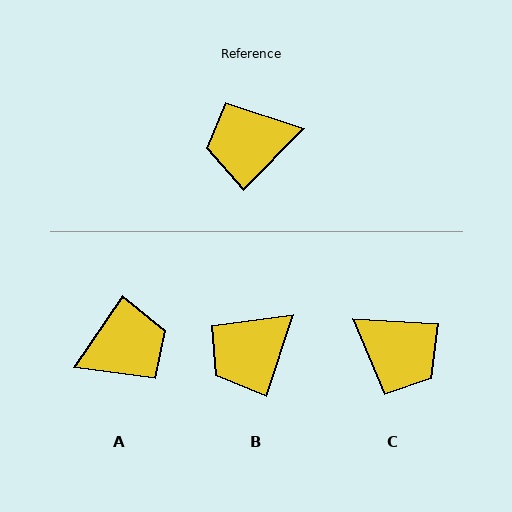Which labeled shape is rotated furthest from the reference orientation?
A, about 170 degrees away.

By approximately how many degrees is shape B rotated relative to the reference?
Approximately 26 degrees counter-clockwise.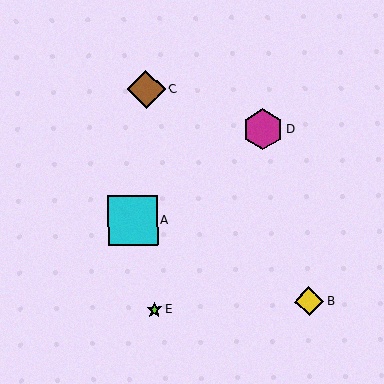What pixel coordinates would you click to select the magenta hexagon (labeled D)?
Click at (263, 129) to select the magenta hexagon D.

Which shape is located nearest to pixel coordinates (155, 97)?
The brown diamond (labeled C) at (146, 89) is nearest to that location.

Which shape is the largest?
The cyan square (labeled A) is the largest.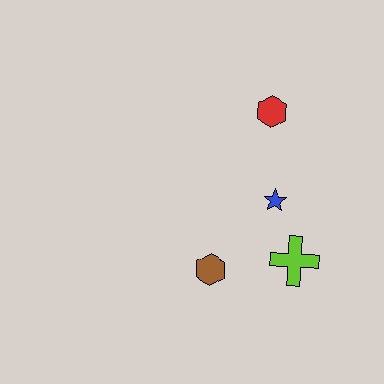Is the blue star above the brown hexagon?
Yes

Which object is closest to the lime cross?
The blue star is closest to the lime cross.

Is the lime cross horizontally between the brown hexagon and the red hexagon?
No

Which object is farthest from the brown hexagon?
The red hexagon is farthest from the brown hexagon.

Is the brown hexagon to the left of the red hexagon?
Yes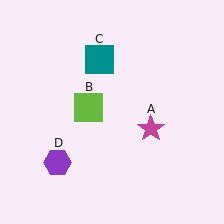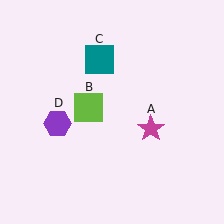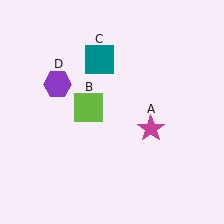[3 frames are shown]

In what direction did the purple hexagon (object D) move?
The purple hexagon (object D) moved up.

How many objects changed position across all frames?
1 object changed position: purple hexagon (object D).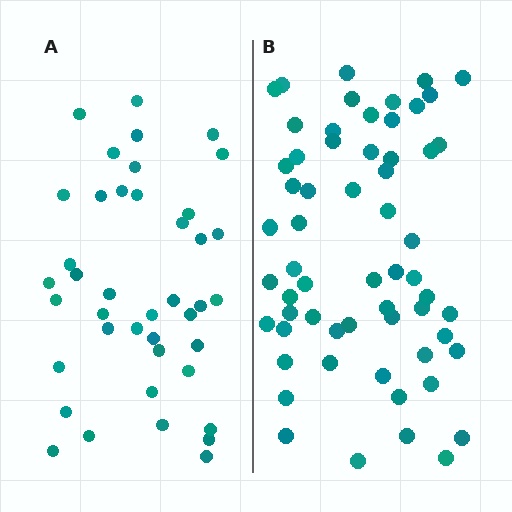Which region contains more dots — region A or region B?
Region B (the right region) has more dots.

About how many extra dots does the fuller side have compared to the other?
Region B has approximately 20 more dots than region A.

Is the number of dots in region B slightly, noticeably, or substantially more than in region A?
Region B has substantially more. The ratio is roughly 1.5 to 1.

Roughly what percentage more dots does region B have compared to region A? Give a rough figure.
About 45% more.